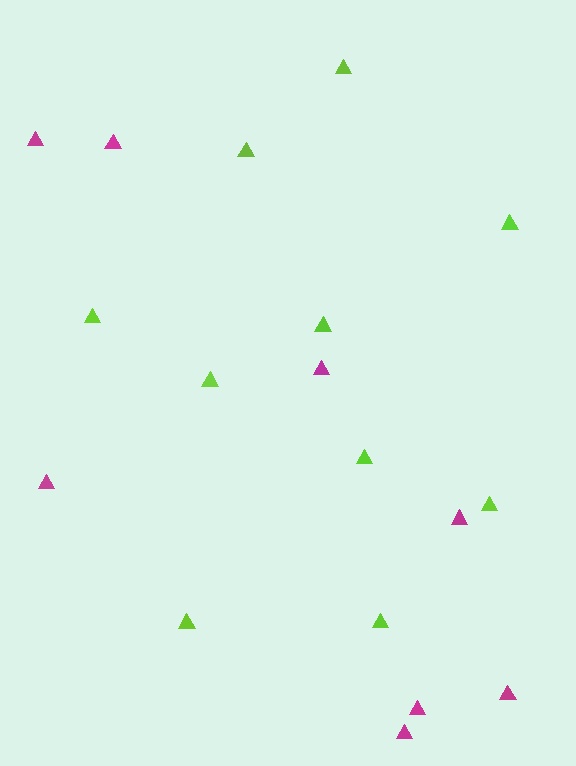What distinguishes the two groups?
There are 2 groups: one group of magenta triangles (8) and one group of lime triangles (10).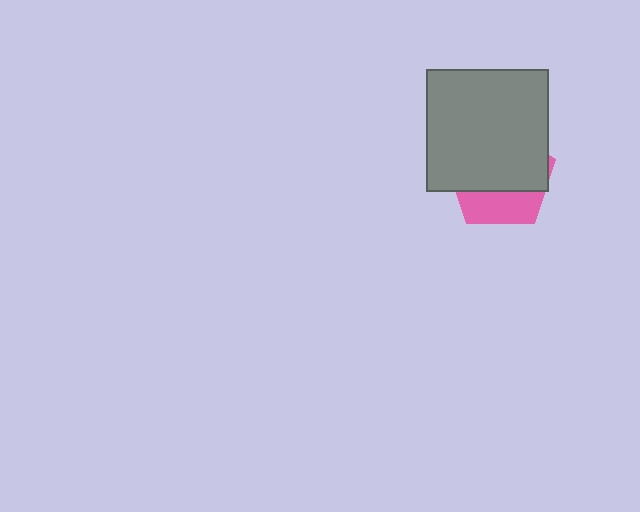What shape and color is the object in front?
The object in front is a gray square.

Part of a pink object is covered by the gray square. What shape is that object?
It is a pentagon.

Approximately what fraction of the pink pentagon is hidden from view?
Roughly 67% of the pink pentagon is hidden behind the gray square.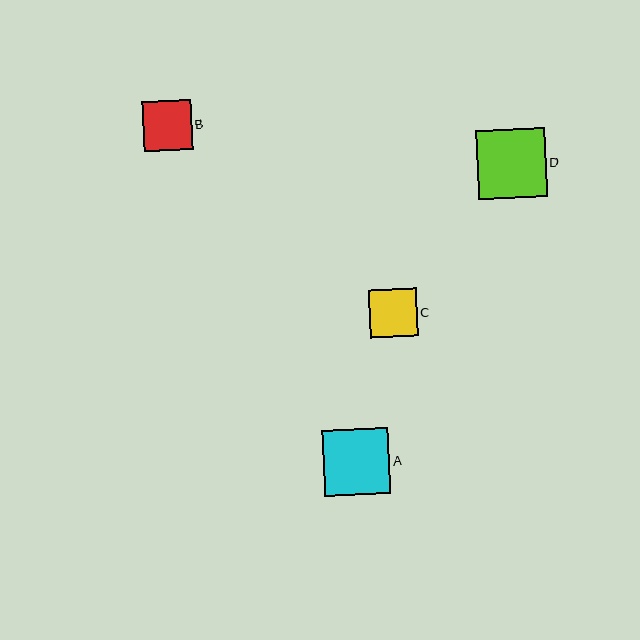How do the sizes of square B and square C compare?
Square B and square C are approximately the same size.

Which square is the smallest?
Square C is the smallest with a size of approximately 48 pixels.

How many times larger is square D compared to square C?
Square D is approximately 1.4 times the size of square C.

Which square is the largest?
Square D is the largest with a size of approximately 69 pixels.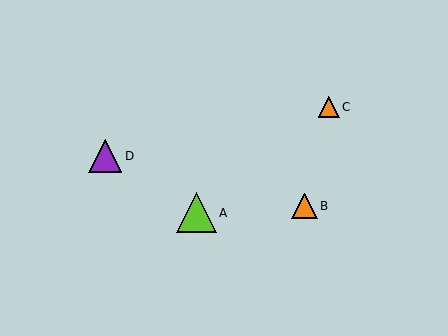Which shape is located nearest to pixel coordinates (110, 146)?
The purple triangle (labeled D) at (105, 156) is nearest to that location.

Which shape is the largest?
The lime triangle (labeled A) is the largest.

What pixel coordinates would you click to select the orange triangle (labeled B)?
Click at (304, 206) to select the orange triangle B.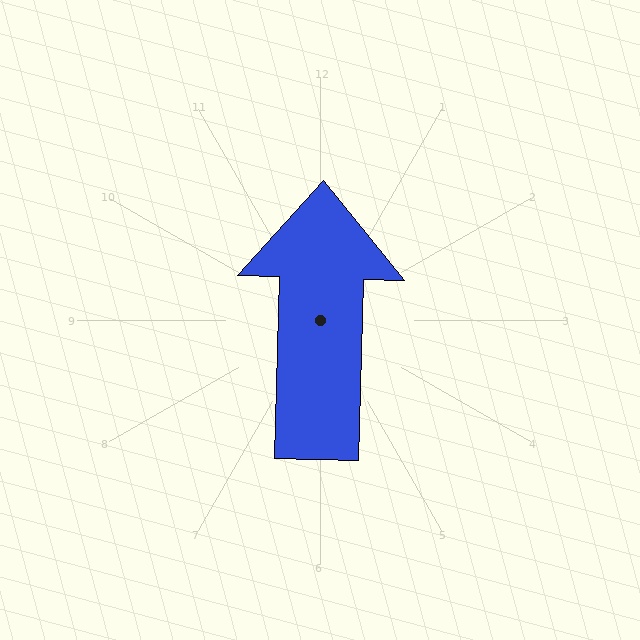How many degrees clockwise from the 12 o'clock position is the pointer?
Approximately 1 degrees.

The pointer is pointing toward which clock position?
Roughly 12 o'clock.